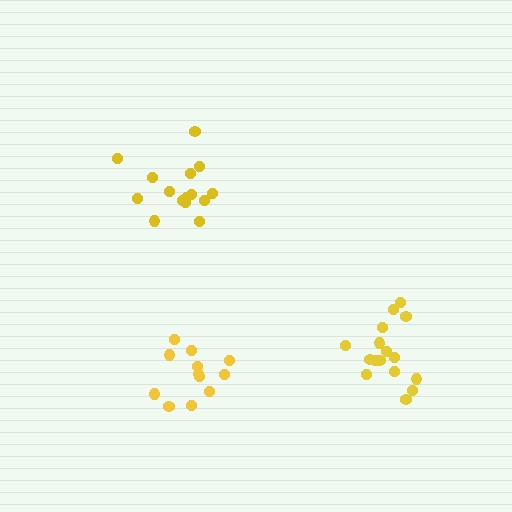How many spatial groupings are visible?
There are 3 spatial groupings.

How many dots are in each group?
Group 1: 15 dots, Group 2: 12 dots, Group 3: 16 dots (43 total).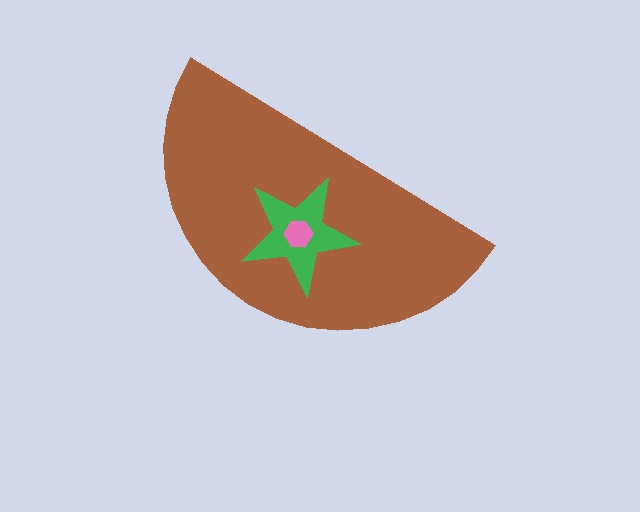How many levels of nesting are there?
3.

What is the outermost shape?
The brown semicircle.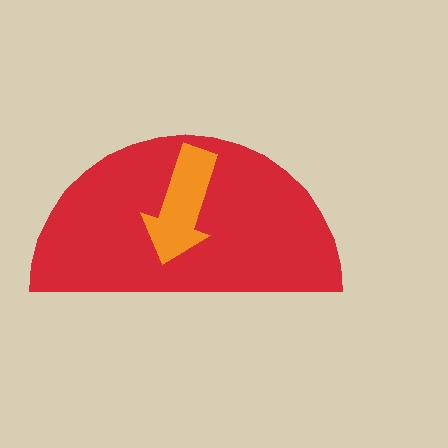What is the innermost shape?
The orange arrow.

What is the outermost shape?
The red semicircle.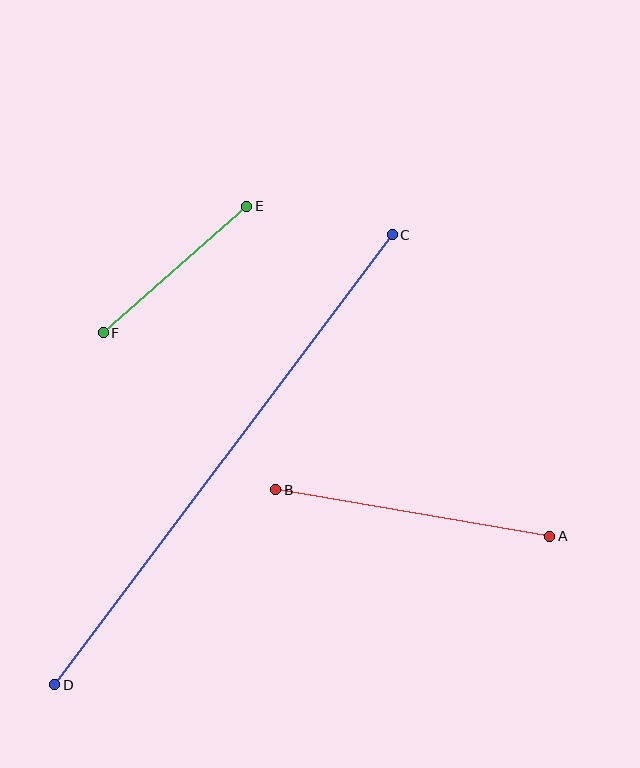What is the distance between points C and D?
The distance is approximately 563 pixels.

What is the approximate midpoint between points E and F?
The midpoint is at approximately (175, 270) pixels.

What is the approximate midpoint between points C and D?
The midpoint is at approximately (224, 460) pixels.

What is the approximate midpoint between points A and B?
The midpoint is at approximately (413, 513) pixels.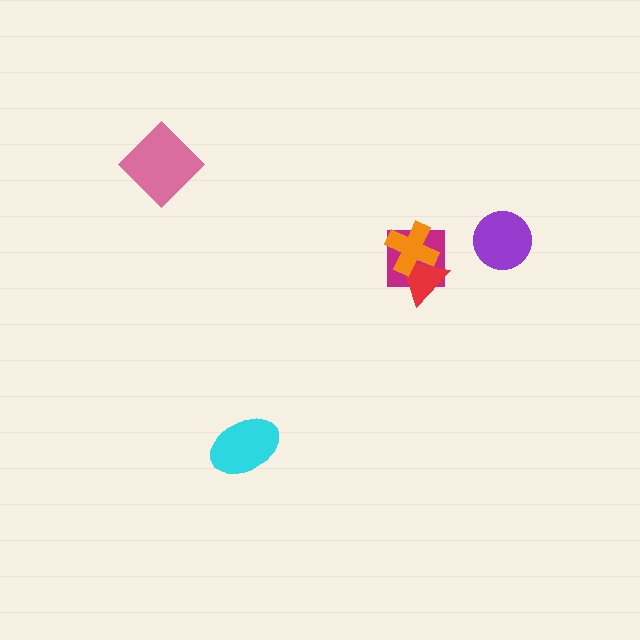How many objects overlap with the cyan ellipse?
0 objects overlap with the cyan ellipse.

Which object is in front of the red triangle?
The orange cross is in front of the red triangle.